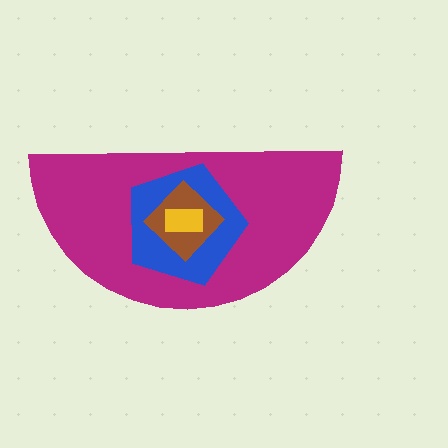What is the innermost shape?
The yellow rectangle.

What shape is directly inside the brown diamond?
The yellow rectangle.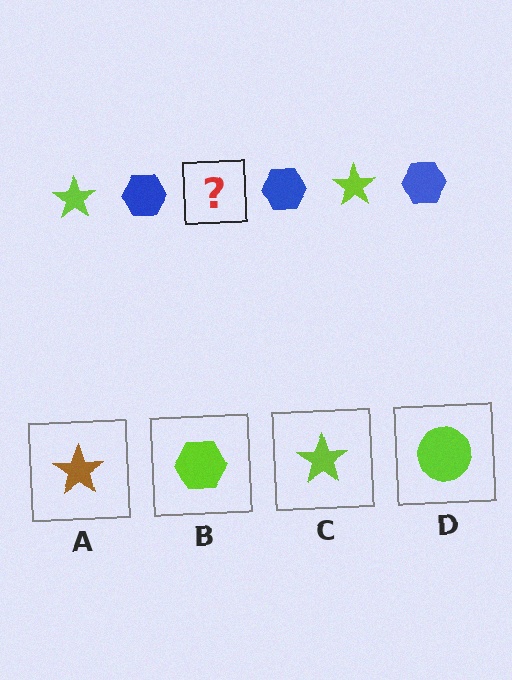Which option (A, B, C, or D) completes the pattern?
C.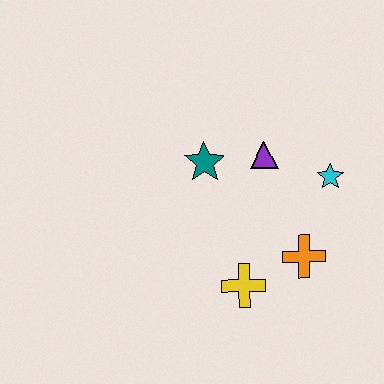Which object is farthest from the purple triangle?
The yellow cross is farthest from the purple triangle.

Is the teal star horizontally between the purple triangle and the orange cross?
No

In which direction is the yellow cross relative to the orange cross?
The yellow cross is to the left of the orange cross.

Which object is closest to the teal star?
The purple triangle is closest to the teal star.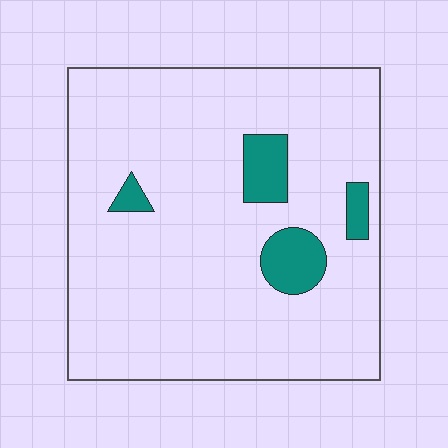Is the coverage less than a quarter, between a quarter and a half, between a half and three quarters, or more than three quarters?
Less than a quarter.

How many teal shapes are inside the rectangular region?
4.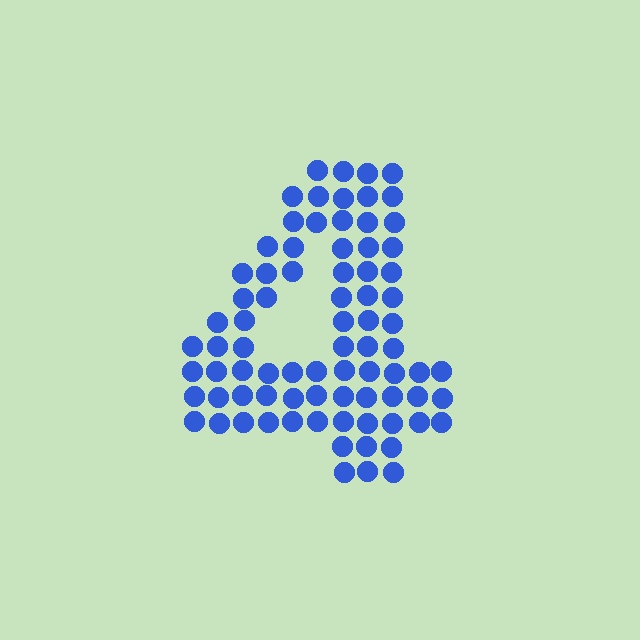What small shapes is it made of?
It is made of small circles.